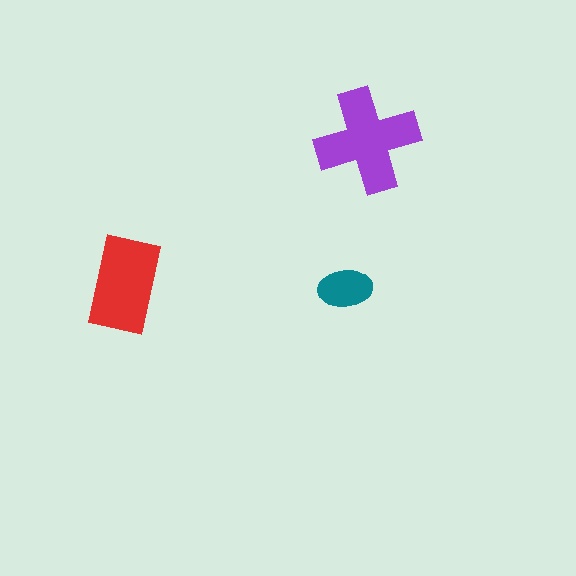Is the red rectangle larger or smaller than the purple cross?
Smaller.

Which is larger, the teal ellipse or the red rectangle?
The red rectangle.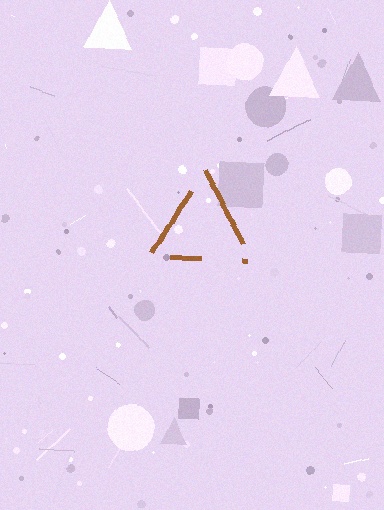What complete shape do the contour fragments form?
The contour fragments form a triangle.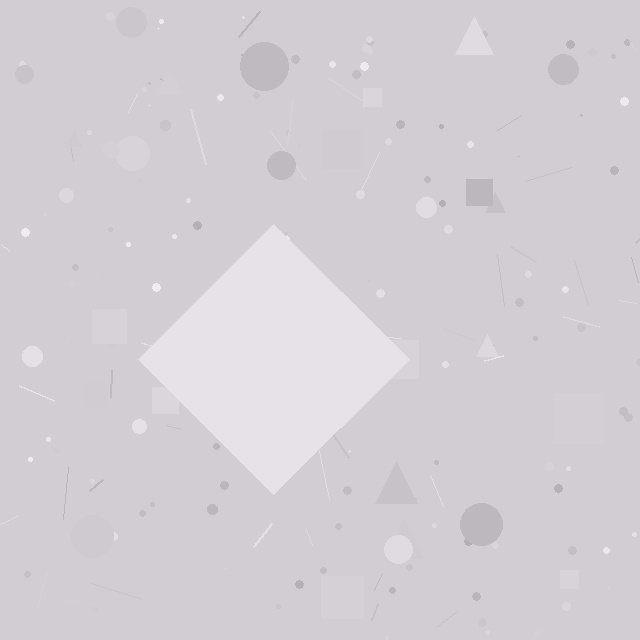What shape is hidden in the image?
A diamond is hidden in the image.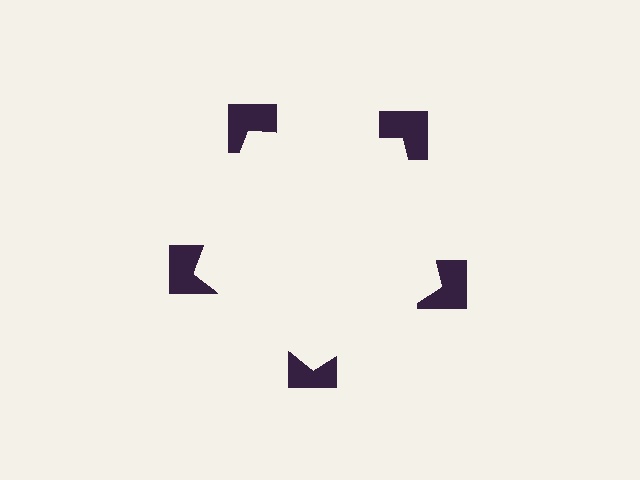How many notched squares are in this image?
There are 5 — one at each vertex of the illusory pentagon.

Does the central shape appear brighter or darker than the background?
It typically appears slightly brighter than the background, even though no actual brightness change is drawn.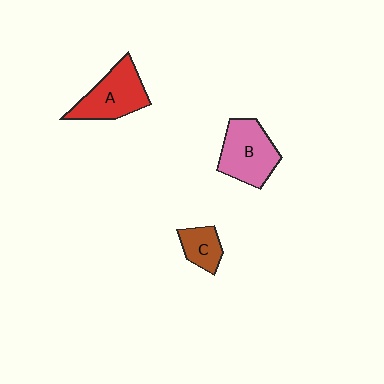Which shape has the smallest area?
Shape C (brown).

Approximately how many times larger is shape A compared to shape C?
Approximately 1.9 times.